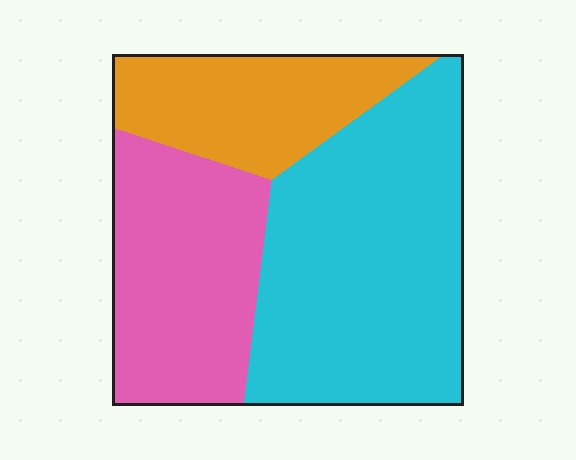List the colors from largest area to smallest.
From largest to smallest: cyan, pink, orange.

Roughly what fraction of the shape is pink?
Pink covers around 30% of the shape.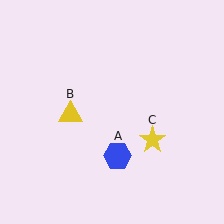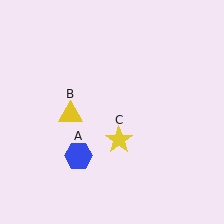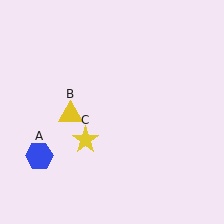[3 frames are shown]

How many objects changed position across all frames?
2 objects changed position: blue hexagon (object A), yellow star (object C).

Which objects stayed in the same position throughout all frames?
Yellow triangle (object B) remained stationary.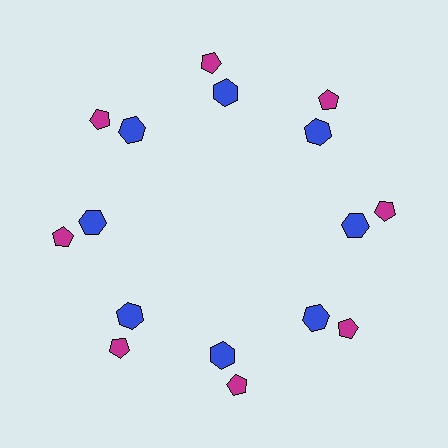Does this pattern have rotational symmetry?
Yes, this pattern has 8-fold rotational symmetry. It looks the same after rotating 45 degrees around the center.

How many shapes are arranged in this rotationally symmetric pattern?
There are 16 shapes, arranged in 8 groups of 2.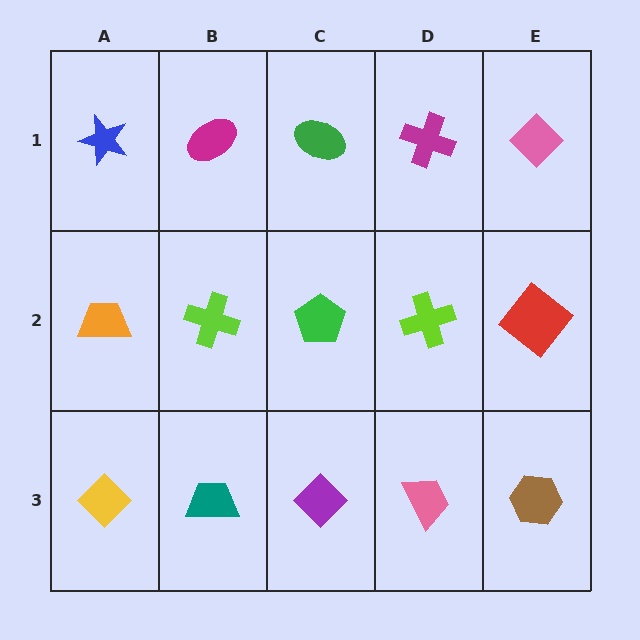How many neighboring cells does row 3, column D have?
3.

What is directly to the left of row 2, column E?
A lime cross.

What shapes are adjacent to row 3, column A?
An orange trapezoid (row 2, column A), a teal trapezoid (row 3, column B).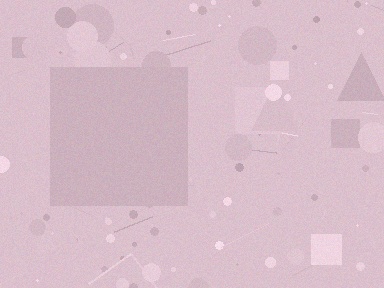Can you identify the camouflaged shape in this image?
The camouflaged shape is a square.